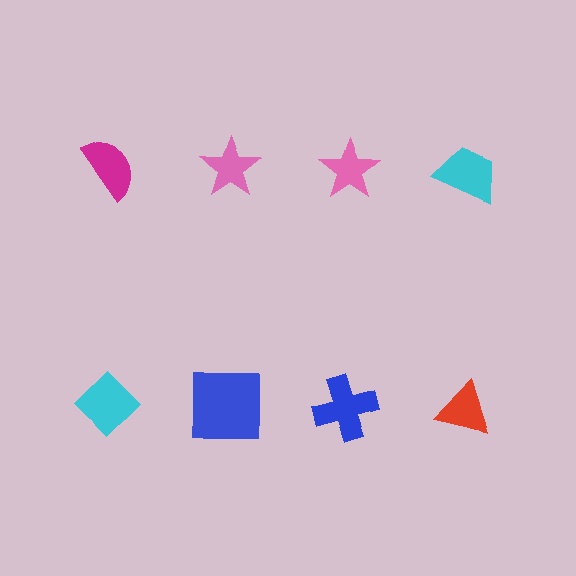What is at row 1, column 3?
A pink star.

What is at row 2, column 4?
A red triangle.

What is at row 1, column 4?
A cyan trapezoid.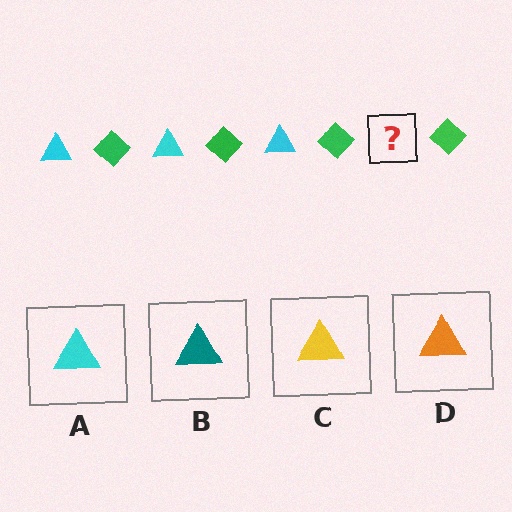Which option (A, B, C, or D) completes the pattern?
A.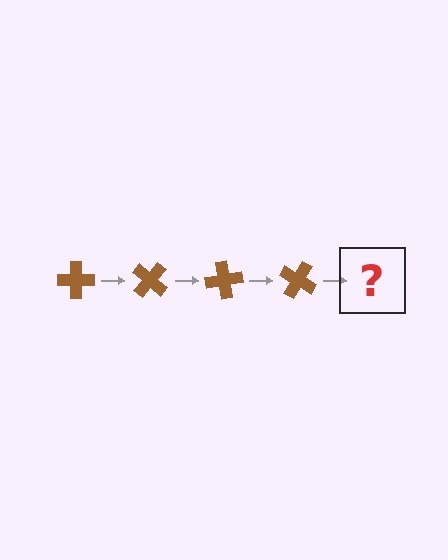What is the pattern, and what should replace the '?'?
The pattern is that the cross rotates 40 degrees each step. The '?' should be a brown cross rotated 160 degrees.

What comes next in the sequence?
The next element should be a brown cross rotated 160 degrees.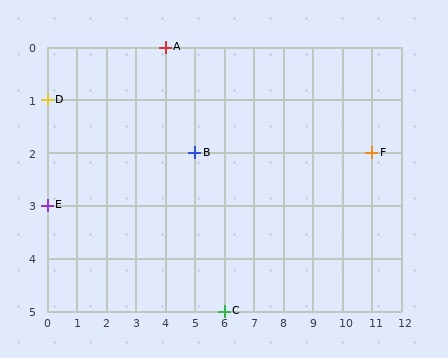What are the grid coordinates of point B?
Point B is at grid coordinates (5, 2).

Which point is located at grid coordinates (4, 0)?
Point A is at (4, 0).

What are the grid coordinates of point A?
Point A is at grid coordinates (4, 0).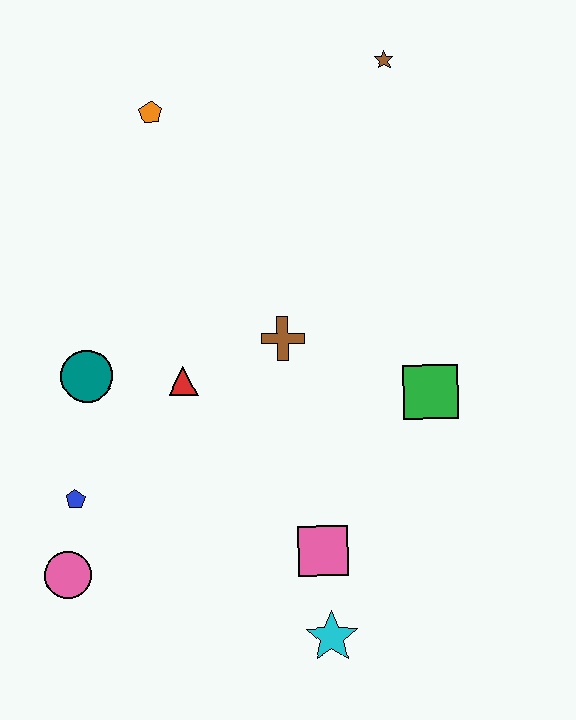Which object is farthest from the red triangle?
The brown star is farthest from the red triangle.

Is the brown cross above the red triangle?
Yes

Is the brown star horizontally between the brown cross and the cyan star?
No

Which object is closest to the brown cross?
The red triangle is closest to the brown cross.